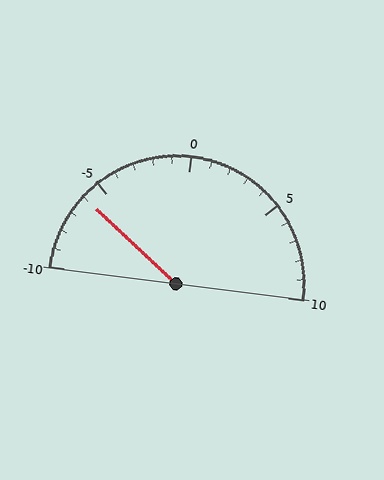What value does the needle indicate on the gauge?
The needle indicates approximately -6.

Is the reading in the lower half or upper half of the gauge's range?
The reading is in the lower half of the range (-10 to 10).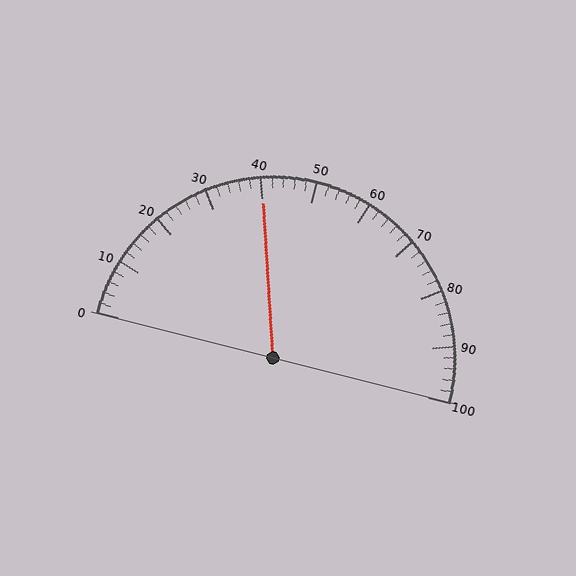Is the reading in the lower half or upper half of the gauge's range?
The reading is in the lower half of the range (0 to 100).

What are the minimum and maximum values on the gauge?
The gauge ranges from 0 to 100.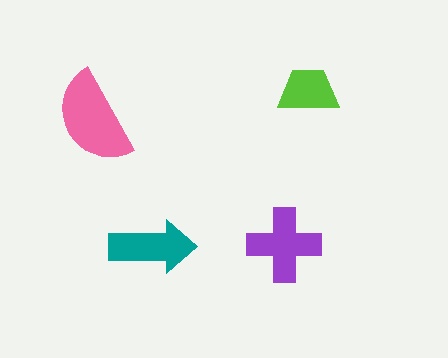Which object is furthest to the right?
The lime trapezoid is rightmost.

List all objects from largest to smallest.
The pink semicircle, the purple cross, the teal arrow, the lime trapezoid.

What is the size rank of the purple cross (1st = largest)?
2nd.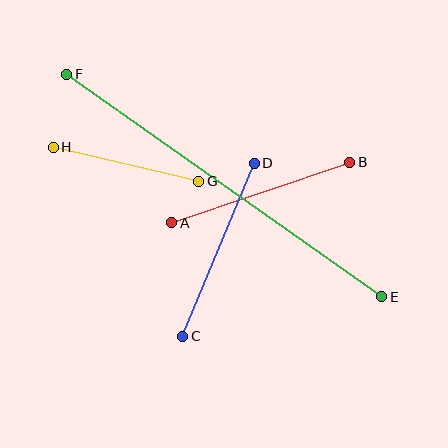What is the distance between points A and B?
The distance is approximately 188 pixels.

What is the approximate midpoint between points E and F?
The midpoint is at approximately (224, 185) pixels.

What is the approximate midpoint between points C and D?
The midpoint is at approximately (219, 250) pixels.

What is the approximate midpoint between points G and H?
The midpoint is at approximately (126, 164) pixels.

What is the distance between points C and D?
The distance is approximately 188 pixels.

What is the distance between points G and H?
The distance is approximately 150 pixels.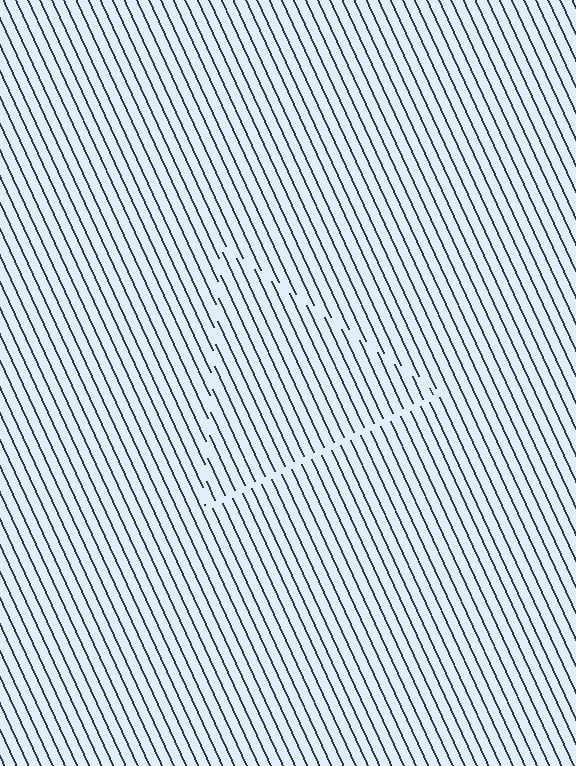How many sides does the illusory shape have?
3 sides — the line-ends trace a triangle.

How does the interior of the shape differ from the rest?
The interior of the shape contains the same grating, shifted by half a period — the contour is defined by the phase discontinuity where line-ends from the inner and outer gratings abut.